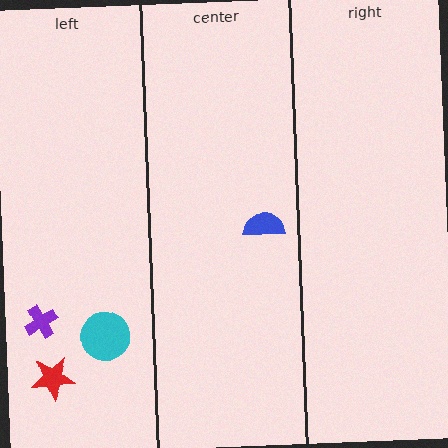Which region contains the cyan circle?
The left region.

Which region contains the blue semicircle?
The center region.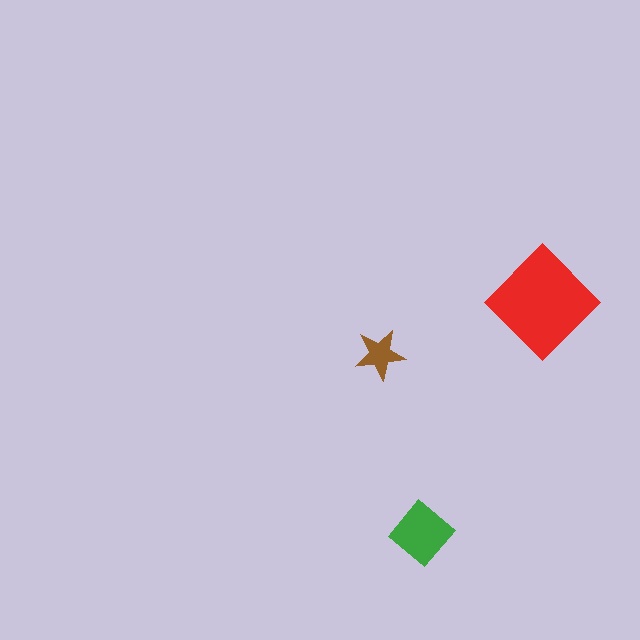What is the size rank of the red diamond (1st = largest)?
1st.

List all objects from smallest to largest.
The brown star, the green diamond, the red diamond.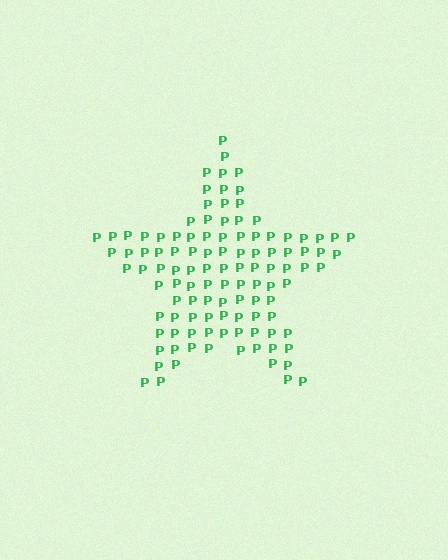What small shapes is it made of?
It is made of small letter P's.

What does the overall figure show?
The overall figure shows a star.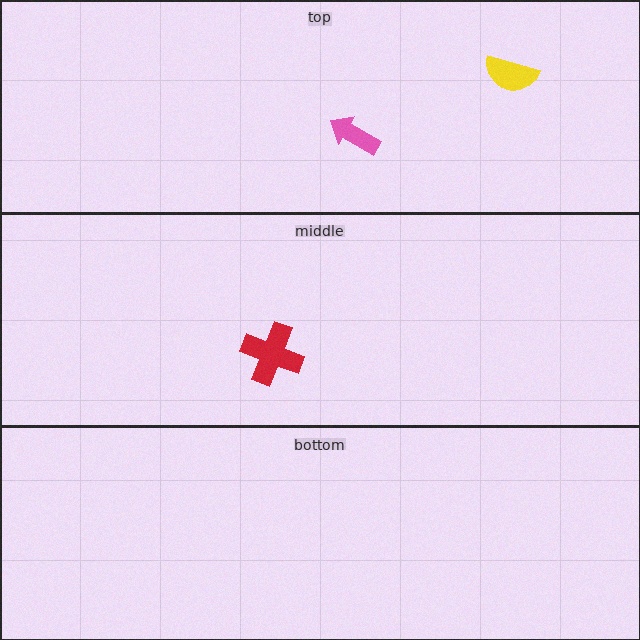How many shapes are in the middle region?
1.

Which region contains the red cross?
The middle region.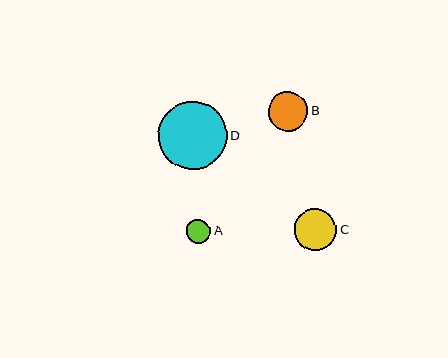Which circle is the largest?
Circle D is the largest with a size of approximately 68 pixels.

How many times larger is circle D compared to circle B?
Circle D is approximately 1.7 times the size of circle B.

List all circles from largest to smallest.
From largest to smallest: D, C, B, A.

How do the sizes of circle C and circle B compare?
Circle C and circle B are approximately the same size.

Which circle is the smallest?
Circle A is the smallest with a size of approximately 24 pixels.